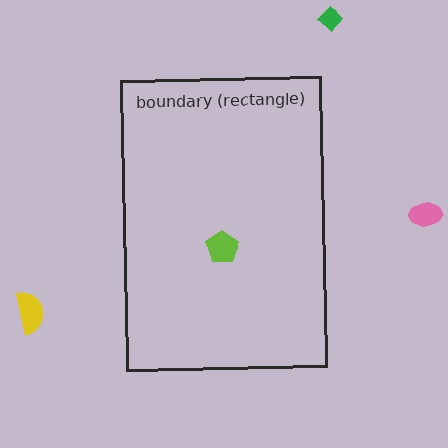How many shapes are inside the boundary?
1 inside, 3 outside.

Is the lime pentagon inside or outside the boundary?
Inside.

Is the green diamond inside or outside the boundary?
Outside.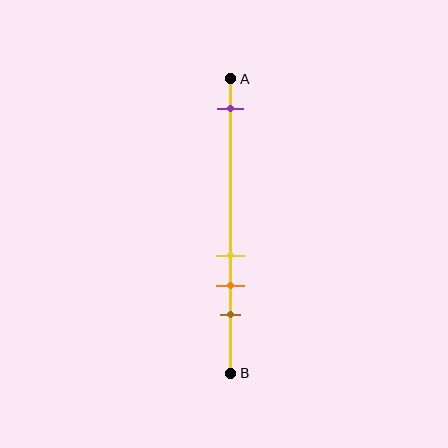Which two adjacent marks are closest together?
The yellow and orange marks are the closest adjacent pair.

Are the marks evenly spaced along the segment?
No, the marks are not evenly spaced.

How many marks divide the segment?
There are 4 marks dividing the segment.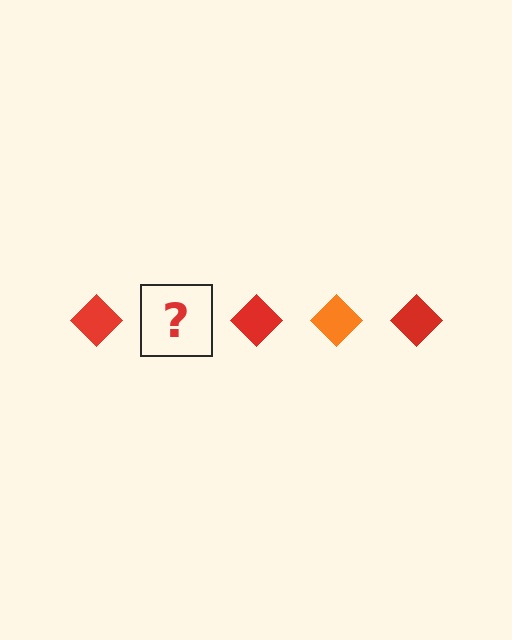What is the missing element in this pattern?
The missing element is an orange diamond.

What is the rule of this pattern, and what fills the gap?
The rule is that the pattern cycles through red, orange diamonds. The gap should be filled with an orange diamond.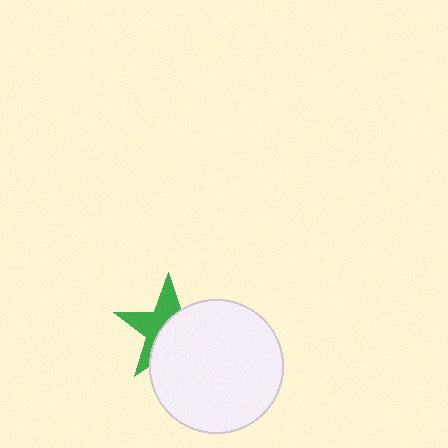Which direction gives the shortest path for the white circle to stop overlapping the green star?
Moving toward the lower-right gives the shortest separation.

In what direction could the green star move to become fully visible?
The green star could move toward the upper-left. That would shift it out from behind the white circle entirely.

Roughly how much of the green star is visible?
A small part of it is visible (roughly 45%).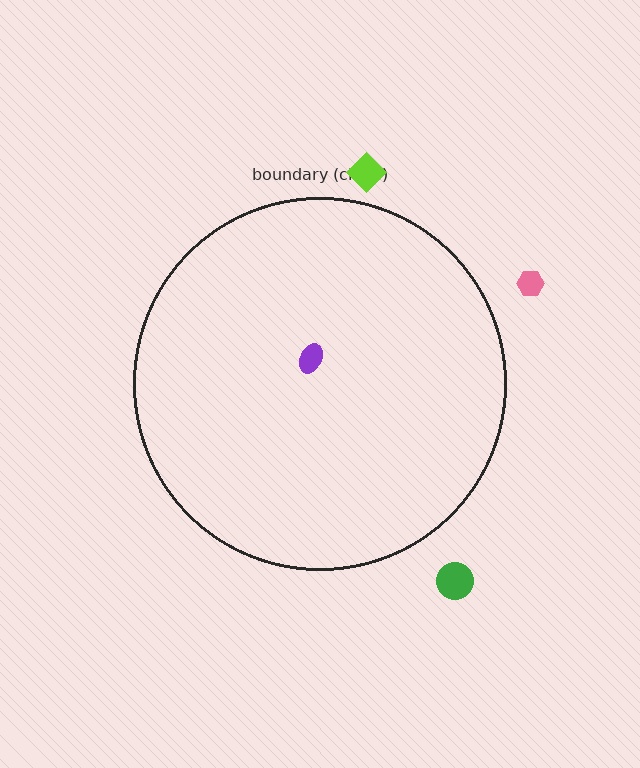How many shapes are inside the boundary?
1 inside, 3 outside.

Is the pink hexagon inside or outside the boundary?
Outside.